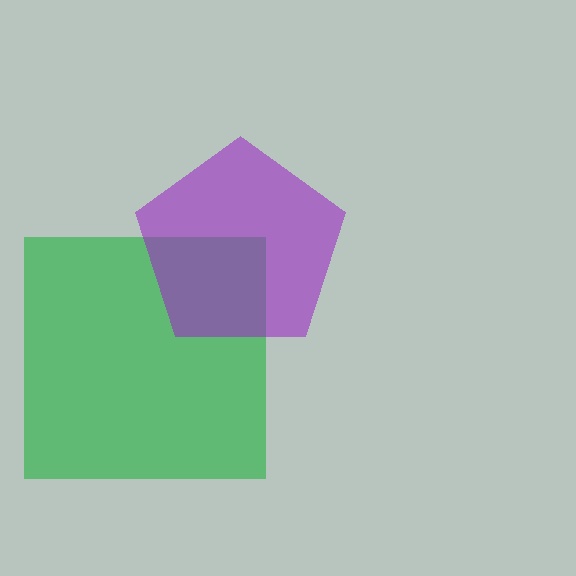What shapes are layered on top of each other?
The layered shapes are: a green square, a purple pentagon.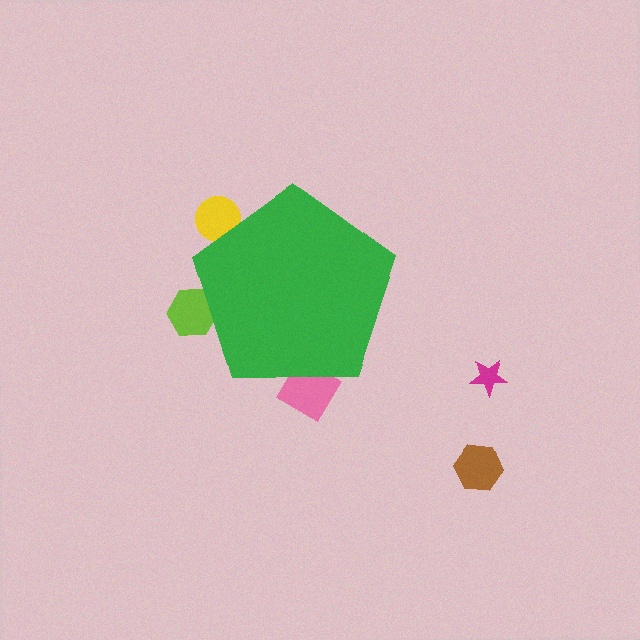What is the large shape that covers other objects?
A green pentagon.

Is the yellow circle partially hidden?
Yes, the yellow circle is partially hidden behind the green pentagon.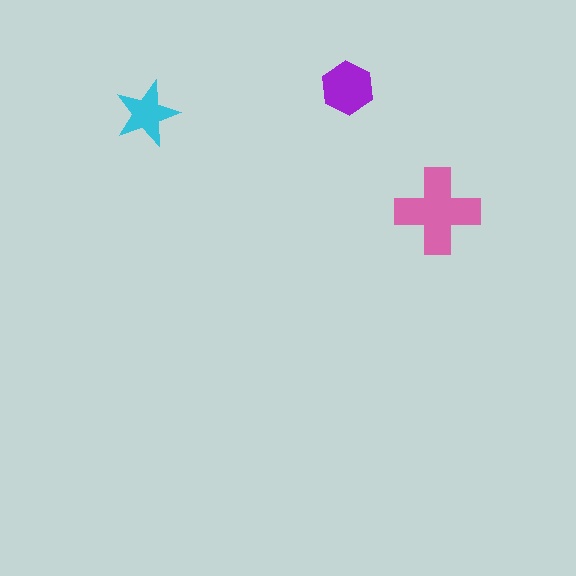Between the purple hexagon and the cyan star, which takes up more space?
The purple hexagon.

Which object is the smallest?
The cyan star.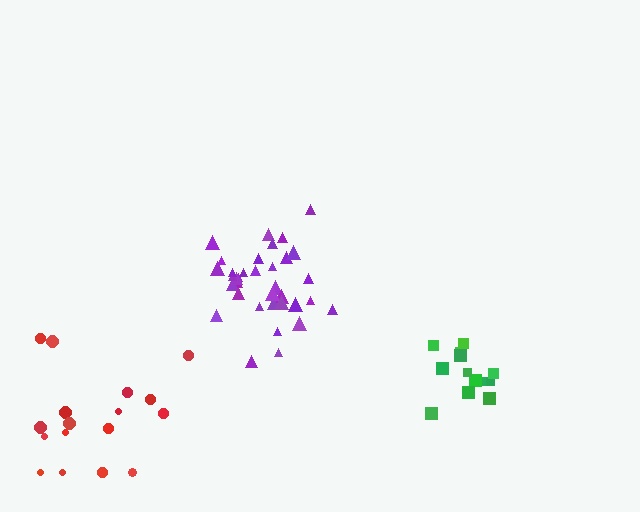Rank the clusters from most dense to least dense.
purple, green, red.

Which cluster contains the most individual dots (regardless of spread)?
Purple (35).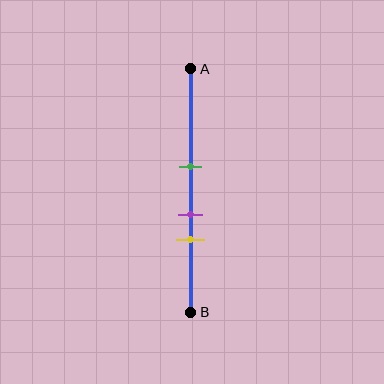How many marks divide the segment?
There are 3 marks dividing the segment.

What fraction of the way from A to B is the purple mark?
The purple mark is approximately 60% (0.6) of the way from A to B.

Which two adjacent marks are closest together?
The purple and yellow marks are the closest adjacent pair.